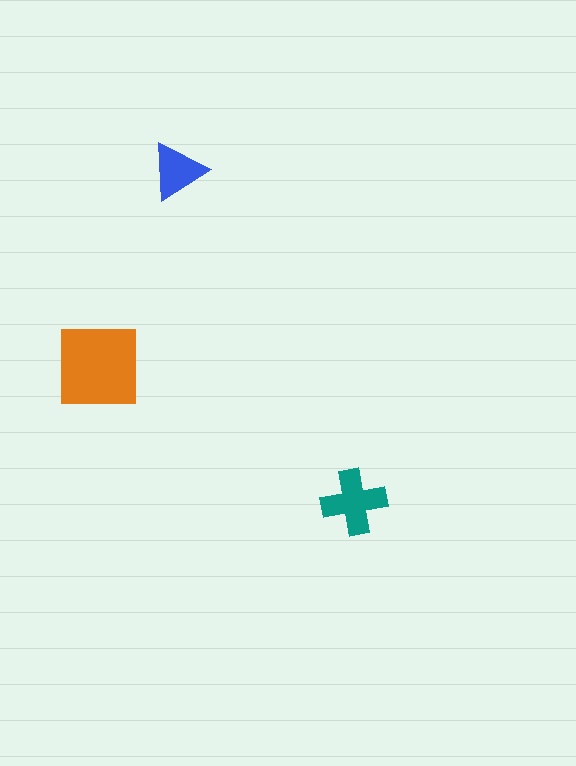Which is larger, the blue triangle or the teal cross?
The teal cross.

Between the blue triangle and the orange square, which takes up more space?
The orange square.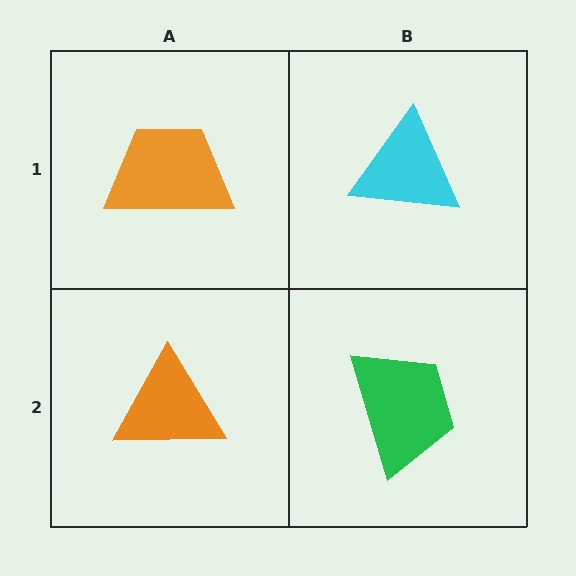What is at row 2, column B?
A green trapezoid.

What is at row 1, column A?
An orange trapezoid.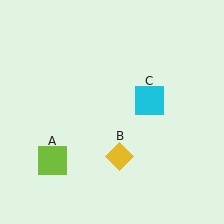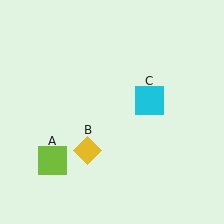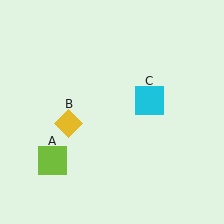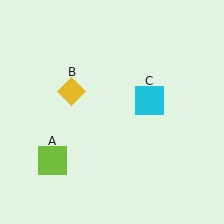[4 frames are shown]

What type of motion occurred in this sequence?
The yellow diamond (object B) rotated clockwise around the center of the scene.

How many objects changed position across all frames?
1 object changed position: yellow diamond (object B).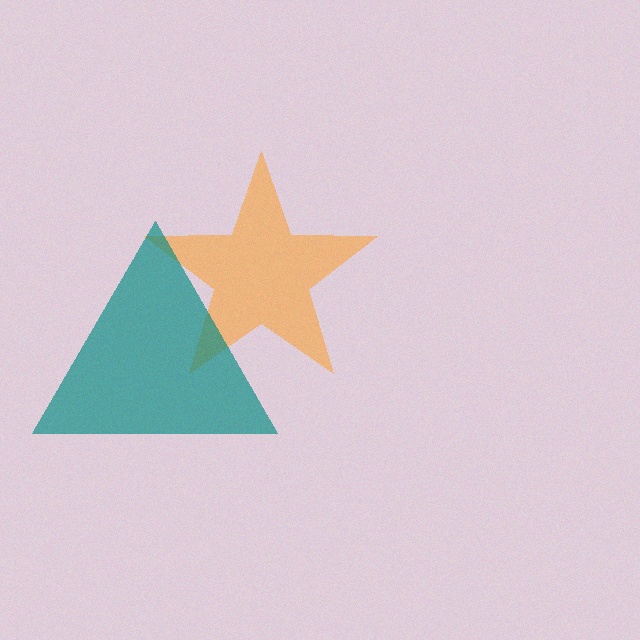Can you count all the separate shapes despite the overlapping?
Yes, there are 2 separate shapes.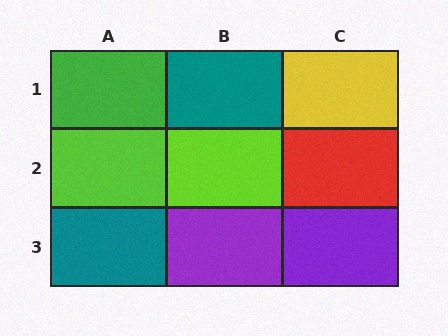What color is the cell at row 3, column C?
Purple.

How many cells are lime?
2 cells are lime.